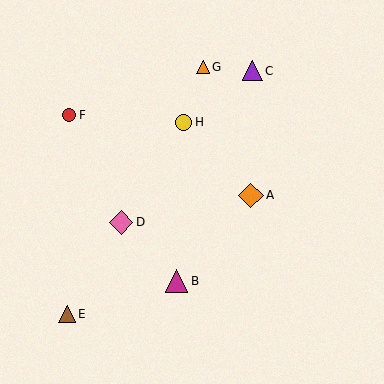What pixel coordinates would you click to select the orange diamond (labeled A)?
Click at (251, 195) to select the orange diamond A.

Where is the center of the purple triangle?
The center of the purple triangle is at (253, 71).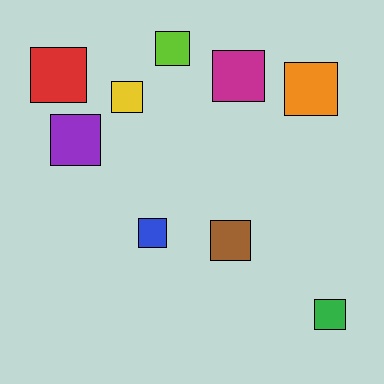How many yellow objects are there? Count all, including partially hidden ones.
There is 1 yellow object.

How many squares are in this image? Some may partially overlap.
There are 9 squares.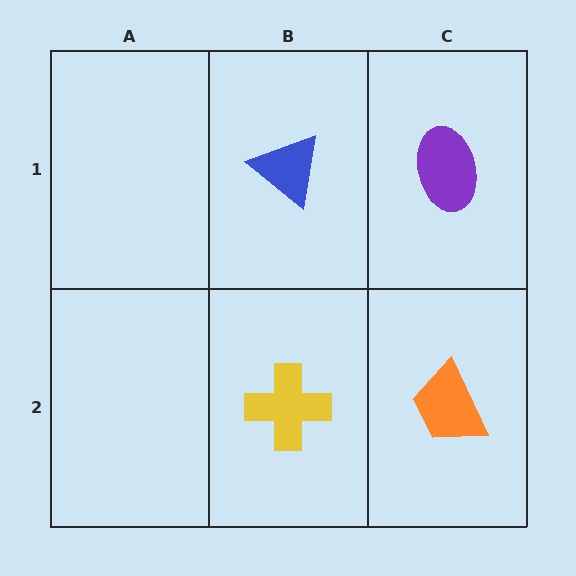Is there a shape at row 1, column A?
No, that cell is empty.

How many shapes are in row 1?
2 shapes.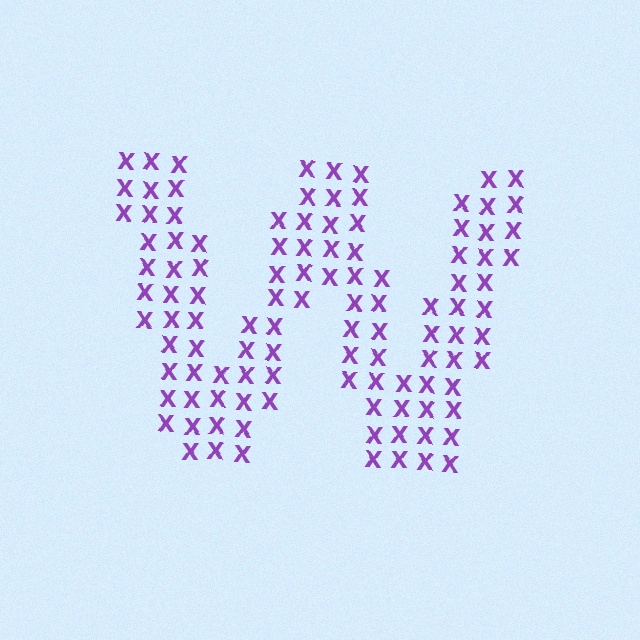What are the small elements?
The small elements are letter X's.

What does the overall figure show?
The overall figure shows the letter W.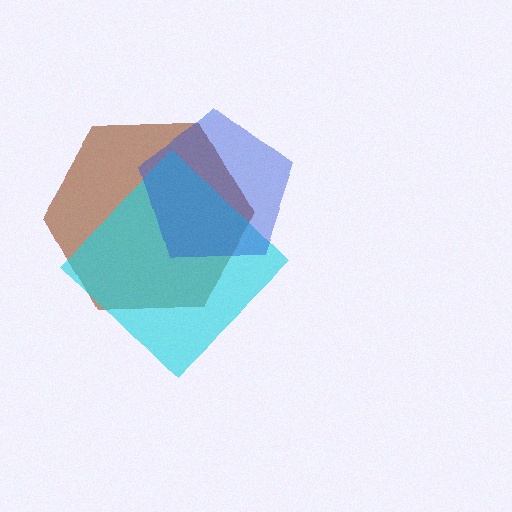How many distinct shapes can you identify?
There are 3 distinct shapes: a brown hexagon, a cyan diamond, a blue pentagon.